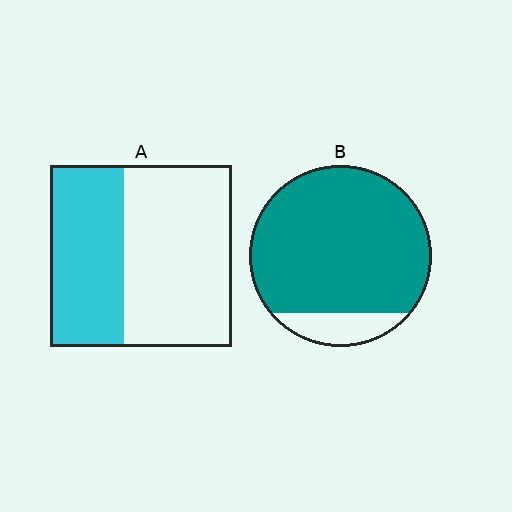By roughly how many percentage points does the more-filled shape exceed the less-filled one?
By roughly 45 percentage points (B over A).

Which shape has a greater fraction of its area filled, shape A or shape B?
Shape B.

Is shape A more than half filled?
No.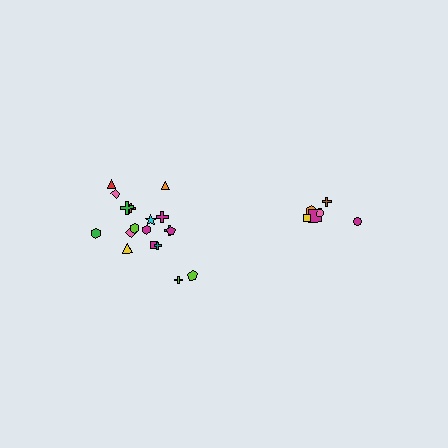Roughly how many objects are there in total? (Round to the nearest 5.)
Roughly 25 objects in total.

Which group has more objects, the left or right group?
The left group.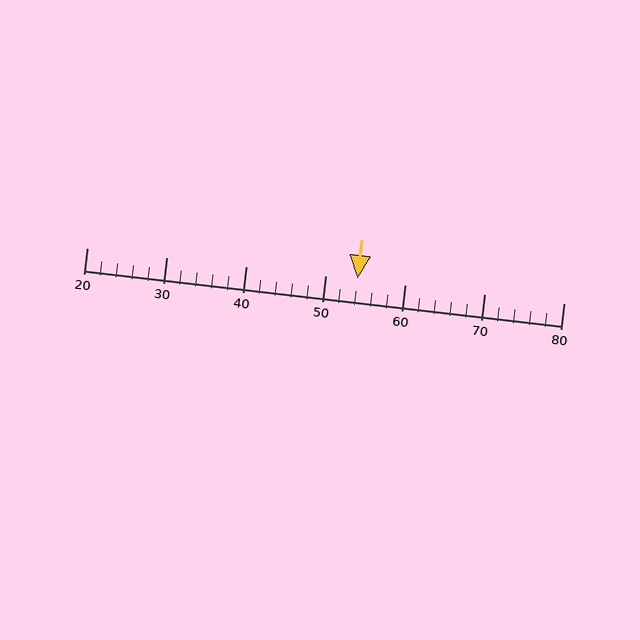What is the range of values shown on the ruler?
The ruler shows values from 20 to 80.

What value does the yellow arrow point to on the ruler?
The yellow arrow points to approximately 54.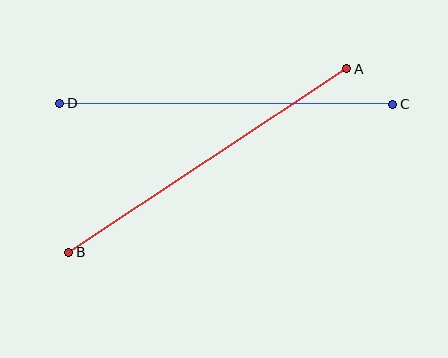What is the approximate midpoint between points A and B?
The midpoint is at approximately (208, 160) pixels.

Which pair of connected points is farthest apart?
Points C and D are farthest apart.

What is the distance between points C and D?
The distance is approximately 333 pixels.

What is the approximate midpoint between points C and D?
The midpoint is at approximately (226, 104) pixels.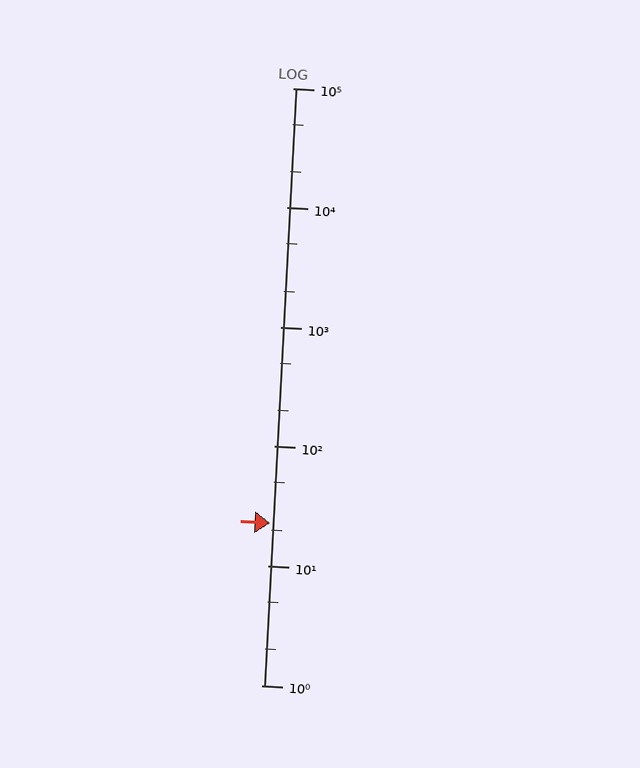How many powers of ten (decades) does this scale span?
The scale spans 5 decades, from 1 to 100000.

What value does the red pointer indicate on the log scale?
The pointer indicates approximately 23.